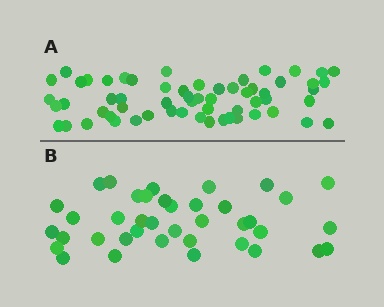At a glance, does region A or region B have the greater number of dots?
Region A (the top region) has more dots.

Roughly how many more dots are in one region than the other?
Region A has approximately 20 more dots than region B.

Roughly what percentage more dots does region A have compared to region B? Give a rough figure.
About 55% more.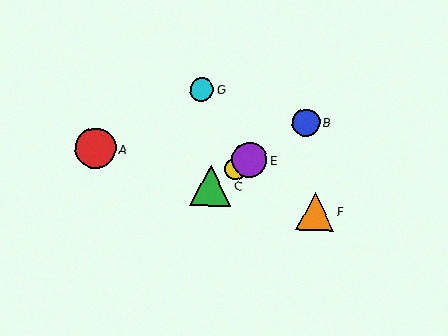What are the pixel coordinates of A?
Object A is at (95, 148).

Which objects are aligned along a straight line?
Objects B, C, D, E are aligned along a straight line.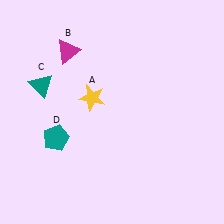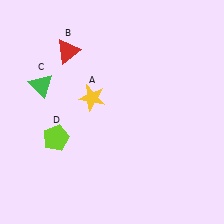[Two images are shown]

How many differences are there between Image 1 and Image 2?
There are 3 differences between the two images.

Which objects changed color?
B changed from magenta to red. C changed from teal to green. D changed from teal to lime.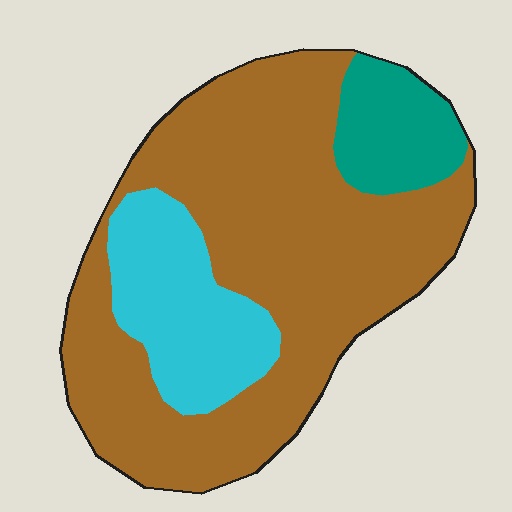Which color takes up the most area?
Brown, at roughly 70%.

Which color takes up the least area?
Teal, at roughly 10%.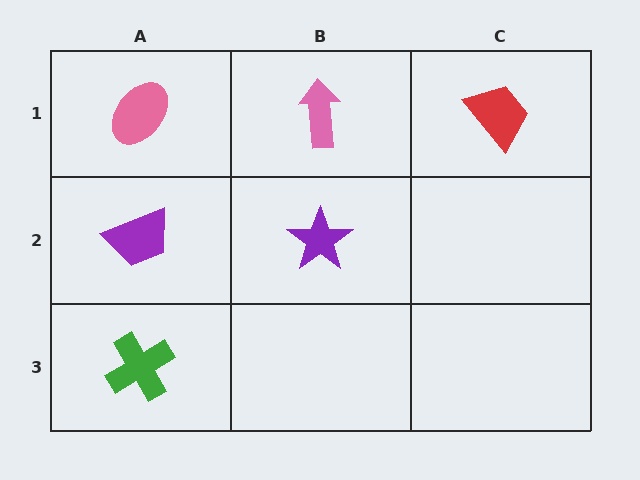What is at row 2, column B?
A purple star.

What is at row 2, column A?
A purple trapezoid.